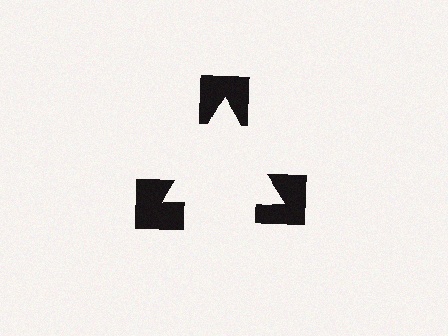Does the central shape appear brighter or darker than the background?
It typically appears slightly brighter than the background, even though no actual brightness change is drawn.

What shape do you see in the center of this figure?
An illusory triangle — its edges are inferred from the aligned wedge cuts in the notched squares, not physically drawn.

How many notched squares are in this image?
There are 3 — one at each vertex of the illusory triangle.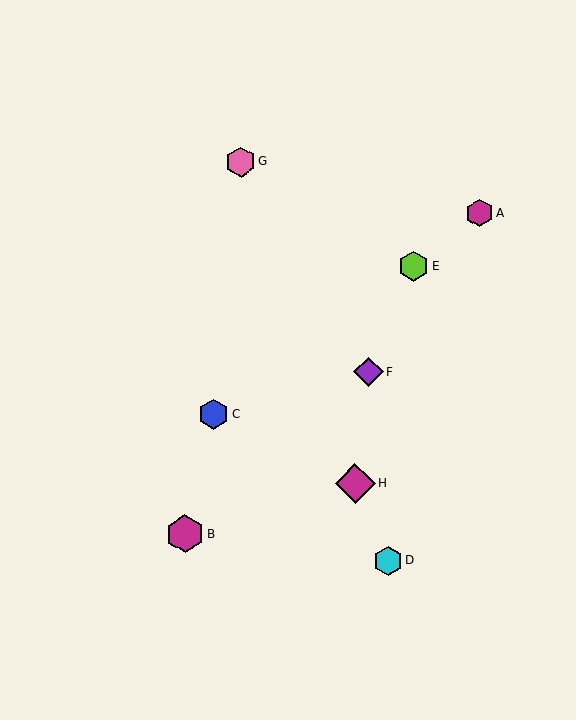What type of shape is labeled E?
Shape E is a lime hexagon.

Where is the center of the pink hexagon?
The center of the pink hexagon is at (240, 162).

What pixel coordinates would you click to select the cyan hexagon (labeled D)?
Click at (388, 561) to select the cyan hexagon D.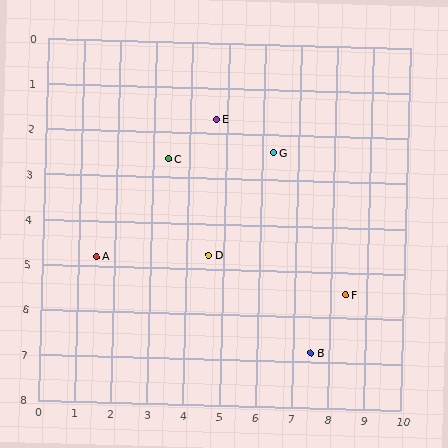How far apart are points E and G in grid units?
Points E and G are about 1.7 grid units apart.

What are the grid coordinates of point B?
Point B is at approximately (7.5, 6.8).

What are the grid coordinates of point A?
Point A is at approximately (1.5, 4.8).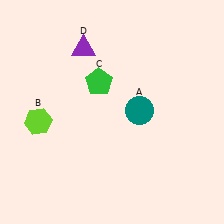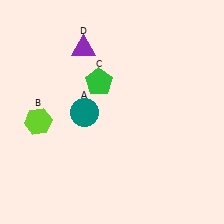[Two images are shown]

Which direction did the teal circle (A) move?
The teal circle (A) moved left.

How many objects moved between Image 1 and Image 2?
1 object moved between the two images.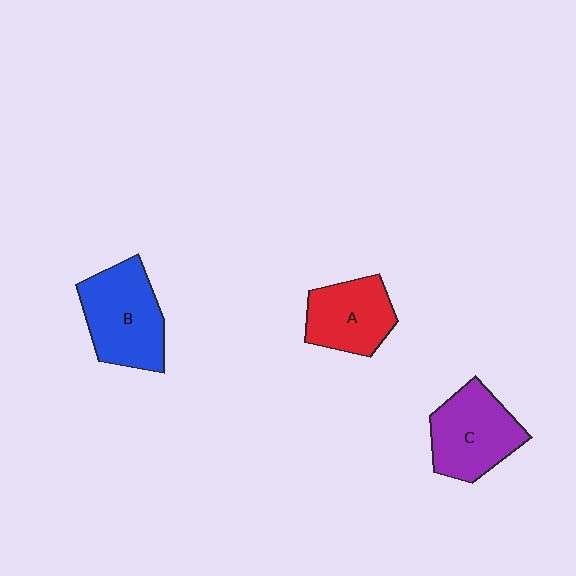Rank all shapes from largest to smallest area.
From largest to smallest: B (blue), C (purple), A (red).